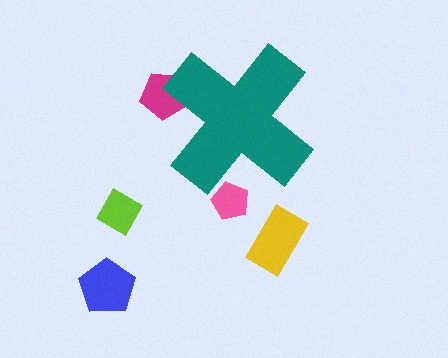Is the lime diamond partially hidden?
No, the lime diamond is fully visible.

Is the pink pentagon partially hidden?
Yes, the pink pentagon is partially hidden behind the teal cross.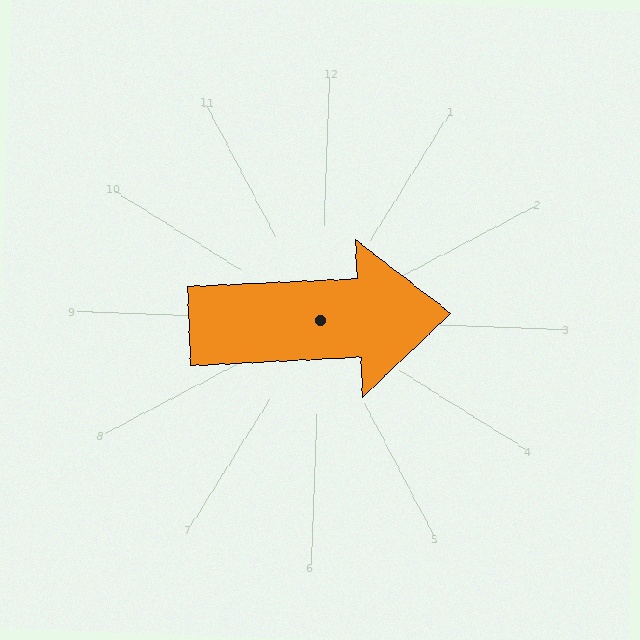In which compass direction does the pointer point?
East.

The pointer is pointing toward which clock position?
Roughly 3 o'clock.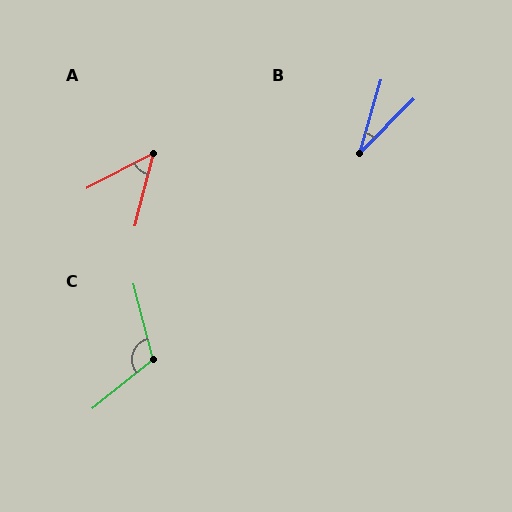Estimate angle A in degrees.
Approximately 48 degrees.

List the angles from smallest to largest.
B (29°), A (48°), C (115°).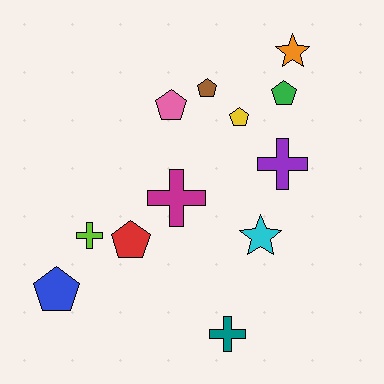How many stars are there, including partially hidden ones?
There are 2 stars.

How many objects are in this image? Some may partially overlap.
There are 12 objects.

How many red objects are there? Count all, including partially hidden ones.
There is 1 red object.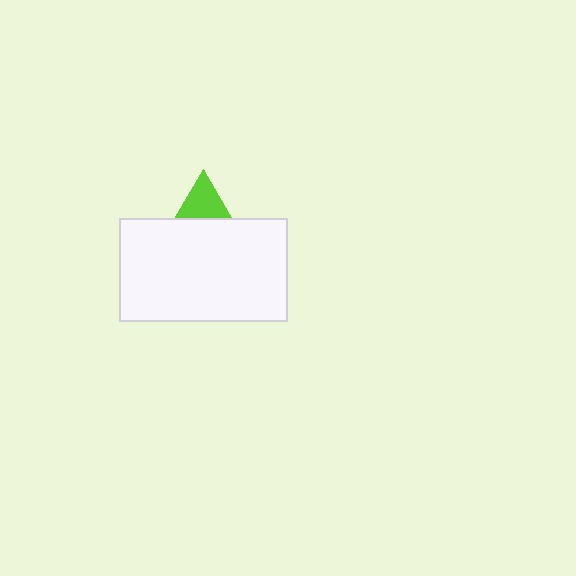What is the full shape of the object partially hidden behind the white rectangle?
The partially hidden object is a lime triangle.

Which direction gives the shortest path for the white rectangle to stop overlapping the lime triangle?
Moving down gives the shortest separation.